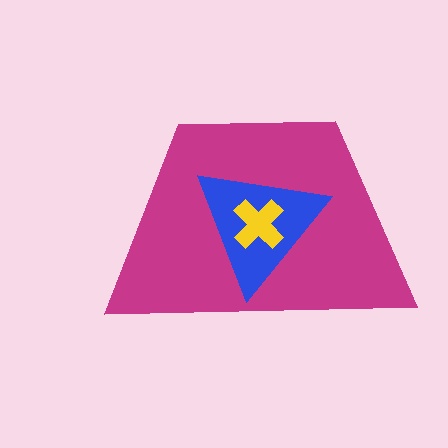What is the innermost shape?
The yellow cross.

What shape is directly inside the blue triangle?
The yellow cross.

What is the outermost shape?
The magenta trapezoid.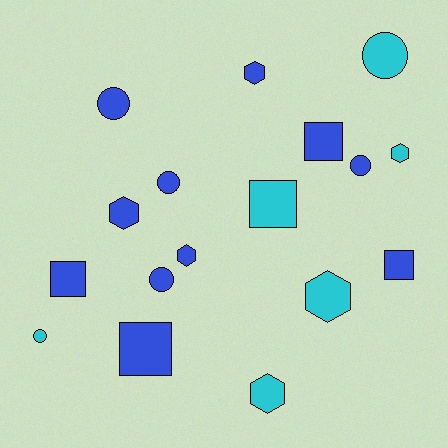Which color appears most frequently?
Blue, with 11 objects.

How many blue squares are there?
There are 4 blue squares.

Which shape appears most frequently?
Circle, with 6 objects.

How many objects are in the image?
There are 17 objects.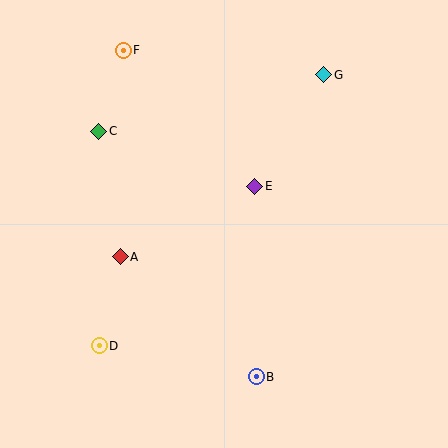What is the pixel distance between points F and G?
The distance between F and G is 202 pixels.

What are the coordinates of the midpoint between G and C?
The midpoint between G and C is at (211, 103).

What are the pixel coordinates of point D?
Point D is at (99, 346).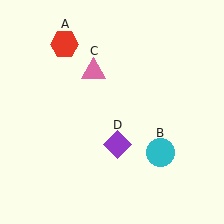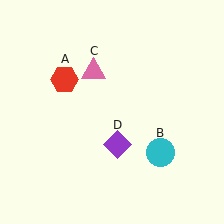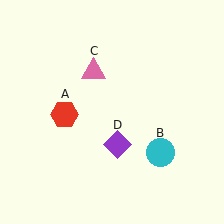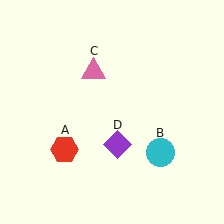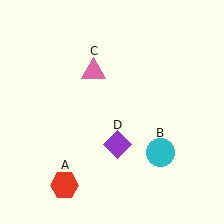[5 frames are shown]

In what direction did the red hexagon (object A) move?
The red hexagon (object A) moved down.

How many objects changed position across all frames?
1 object changed position: red hexagon (object A).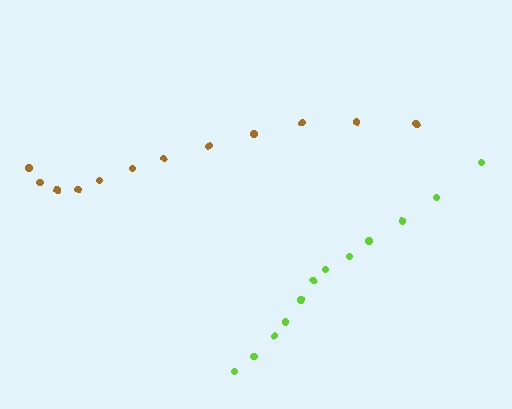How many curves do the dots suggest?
There are 2 distinct paths.